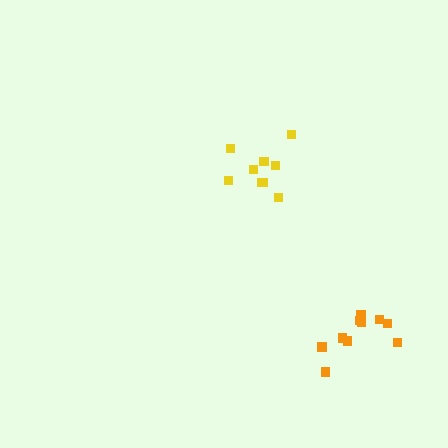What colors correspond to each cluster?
The clusters are colored: yellow, orange.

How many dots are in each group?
Group 1: 9 dots, Group 2: 10 dots (19 total).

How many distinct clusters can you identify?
There are 2 distinct clusters.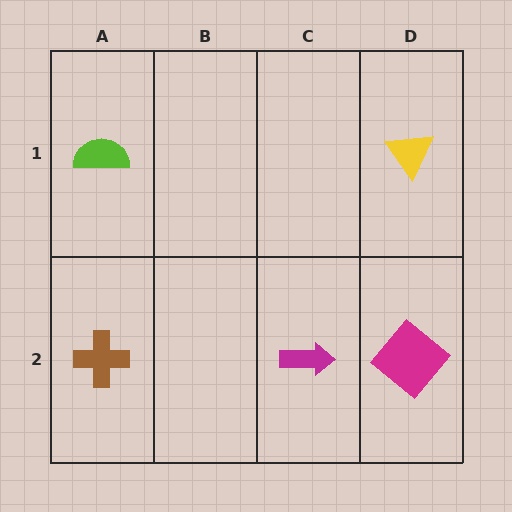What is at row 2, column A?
A brown cross.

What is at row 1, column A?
A lime semicircle.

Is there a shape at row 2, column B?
No, that cell is empty.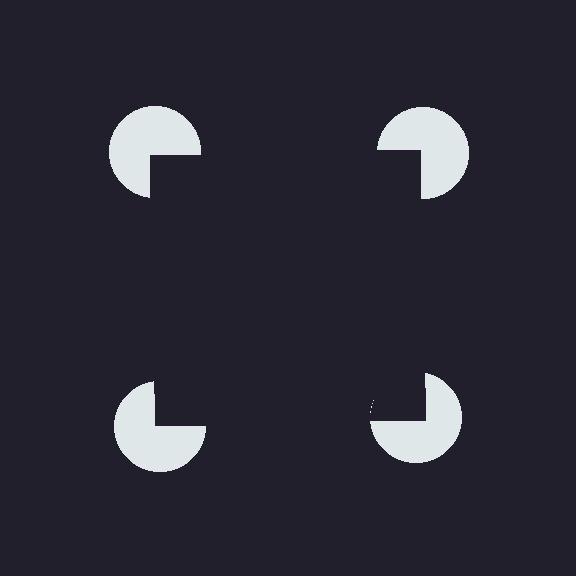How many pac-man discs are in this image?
There are 4 — one at each vertex of the illusory square.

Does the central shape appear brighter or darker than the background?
It typically appears slightly darker than the background, even though no actual brightness change is drawn.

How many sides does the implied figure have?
4 sides.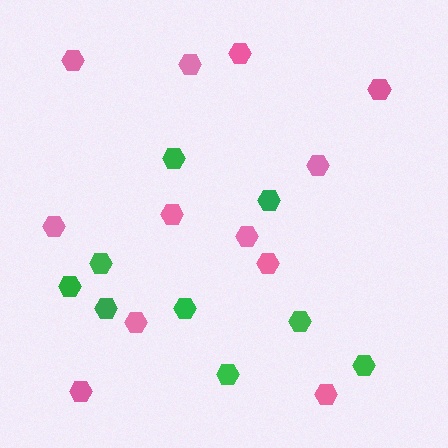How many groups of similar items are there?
There are 2 groups: one group of green hexagons (9) and one group of pink hexagons (12).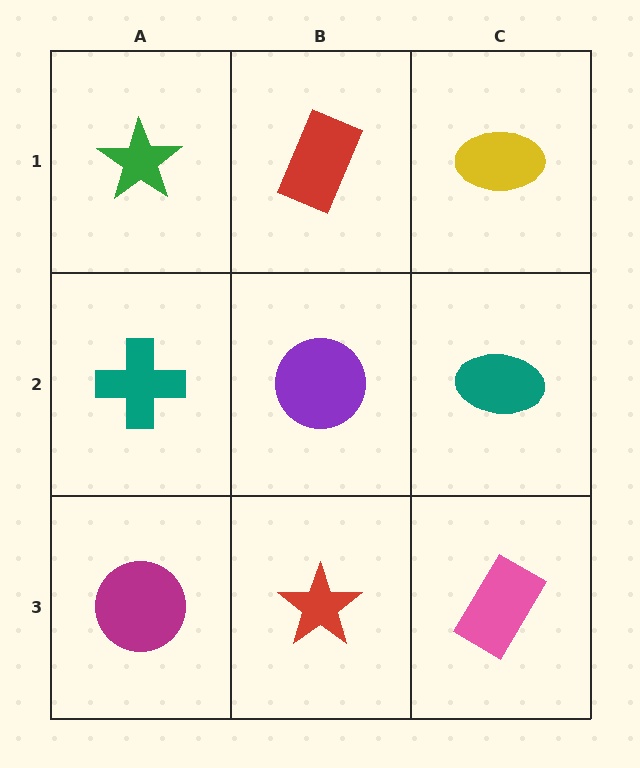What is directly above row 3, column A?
A teal cross.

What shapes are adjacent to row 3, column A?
A teal cross (row 2, column A), a red star (row 3, column B).